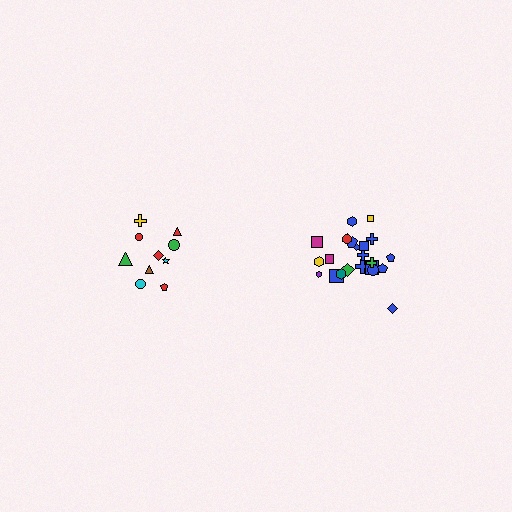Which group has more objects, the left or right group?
The right group.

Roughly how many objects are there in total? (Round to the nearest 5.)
Roughly 35 objects in total.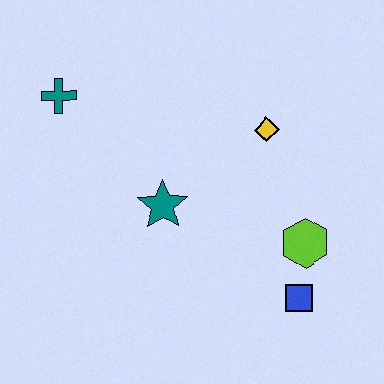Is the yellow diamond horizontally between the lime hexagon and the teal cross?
Yes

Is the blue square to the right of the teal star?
Yes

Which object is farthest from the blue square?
The teal cross is farthest from the blue square.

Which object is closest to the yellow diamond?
The lime hexagon is closest to the yellow diamond.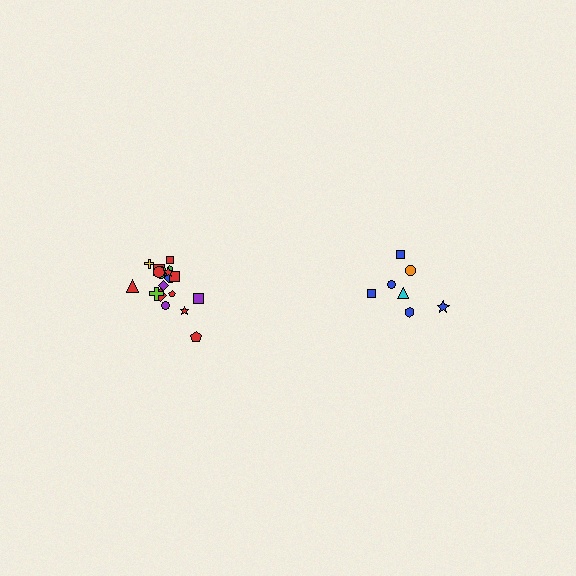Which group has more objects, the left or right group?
The left group.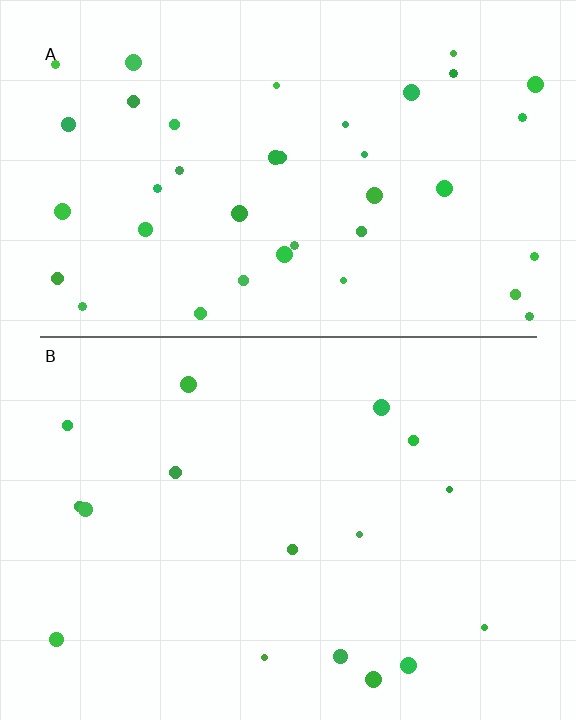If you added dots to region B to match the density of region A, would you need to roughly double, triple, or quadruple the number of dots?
Approximately double.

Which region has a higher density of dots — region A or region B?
A (the top).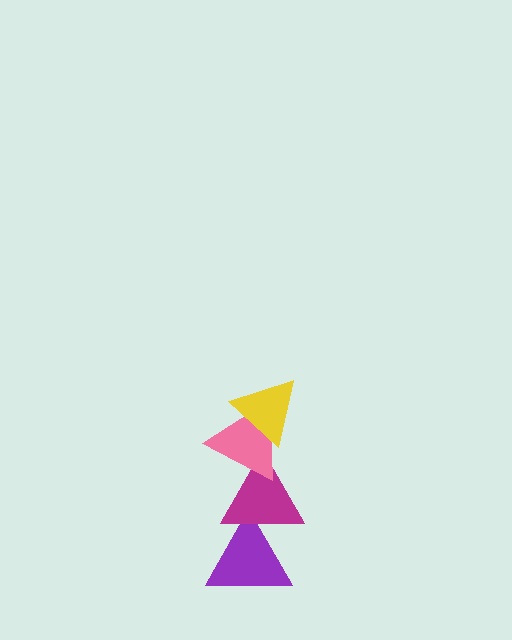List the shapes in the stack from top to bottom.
From top to bottom: the yellow triangle, the pink triangle, the magenta triangle, the purple triangle.